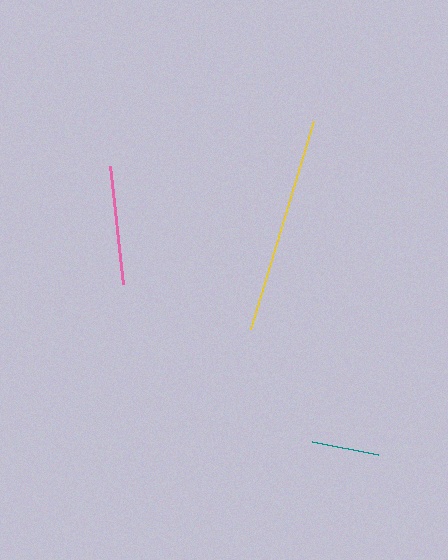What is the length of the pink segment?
The pink segment is approximately 118 pixels long.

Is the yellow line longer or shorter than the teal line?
The yellow line is longer than the teal line.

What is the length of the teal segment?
The teal segment is approximately 67 pixels long.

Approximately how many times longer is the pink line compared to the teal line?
The pink line is approximately 1.8 times the length of the teal line.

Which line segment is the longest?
The yellow line is the longest at approximately 217 pixels.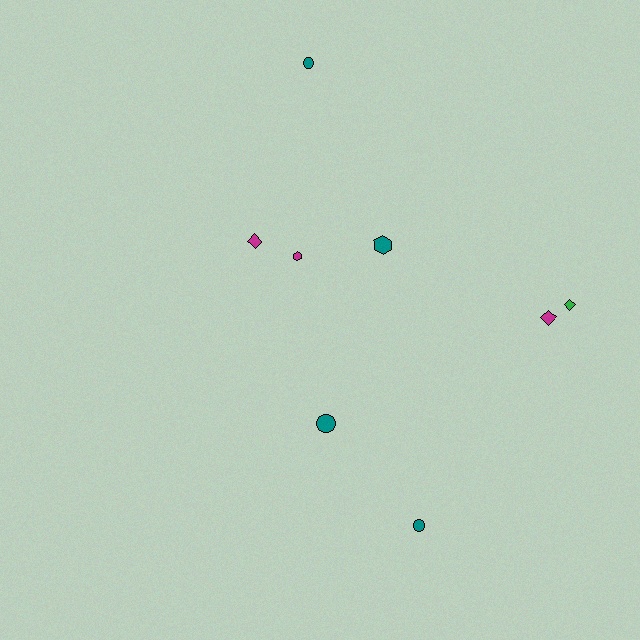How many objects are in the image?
There are 8 objects.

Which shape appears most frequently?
Diamond, with 3 objects.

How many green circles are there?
There are no green circles.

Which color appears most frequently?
Teal, with 4 objects.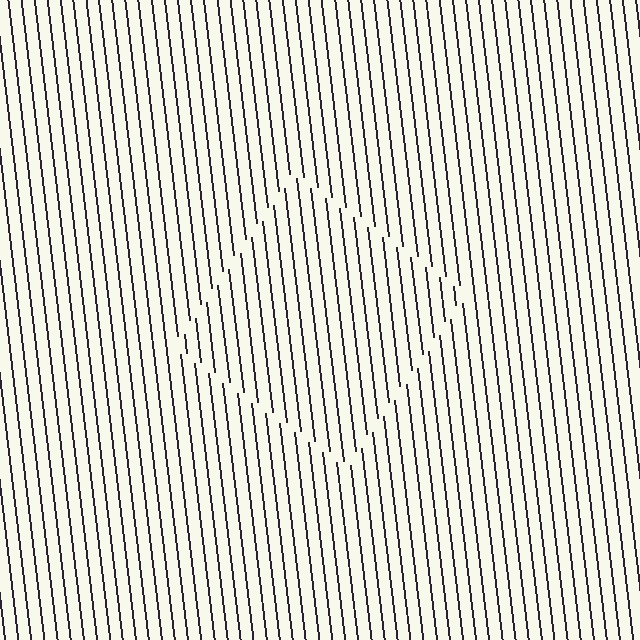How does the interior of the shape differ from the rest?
The interior of the shape contains the same grating, shifted by half a period — the contour is defined by the phase discontinuity where line-ends from the inner and outer gratings abut.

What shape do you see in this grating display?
An illusory square. The interior of the shape contains the same grating, shifted by half a period — the contour is defined by the phase discontinuity where line-ends from the inner and outer gratings abut.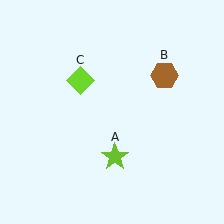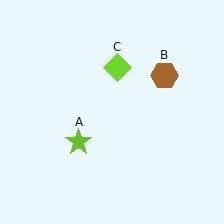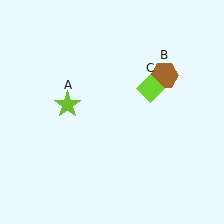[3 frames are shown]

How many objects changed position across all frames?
2 objects changed position: lime star (object A), lime diamond (object C).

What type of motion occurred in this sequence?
The lime star (object A), lime diamond (object C) rotated clockwise around the center of the scene.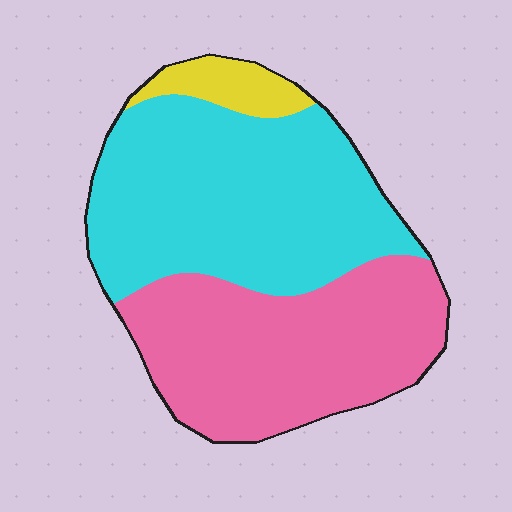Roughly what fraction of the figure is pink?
Pink covers around 45% of the figure.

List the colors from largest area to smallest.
From largest to smallest: cyan, pink, yellow.